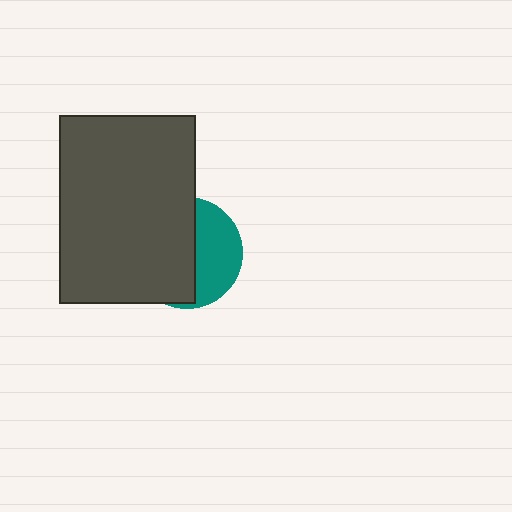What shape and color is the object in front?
The object in front is a dark gray rectangle.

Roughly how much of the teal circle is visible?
A small part of it is visible (roughly 42%).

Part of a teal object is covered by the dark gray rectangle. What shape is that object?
It is a circle.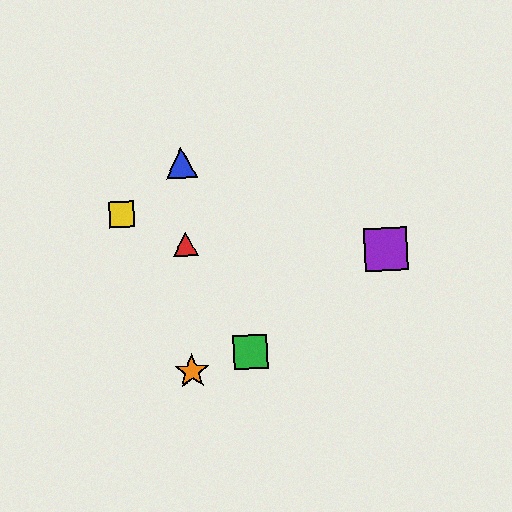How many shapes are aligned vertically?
3 shapes (the red triangle, the blue triangle, the orange star) are aligned vertically.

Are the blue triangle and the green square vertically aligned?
No, the blue triangle is at x≈181 and the green square is at x≈250.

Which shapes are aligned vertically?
The red triangle, the blue triangle, the orange star are aligned vertically.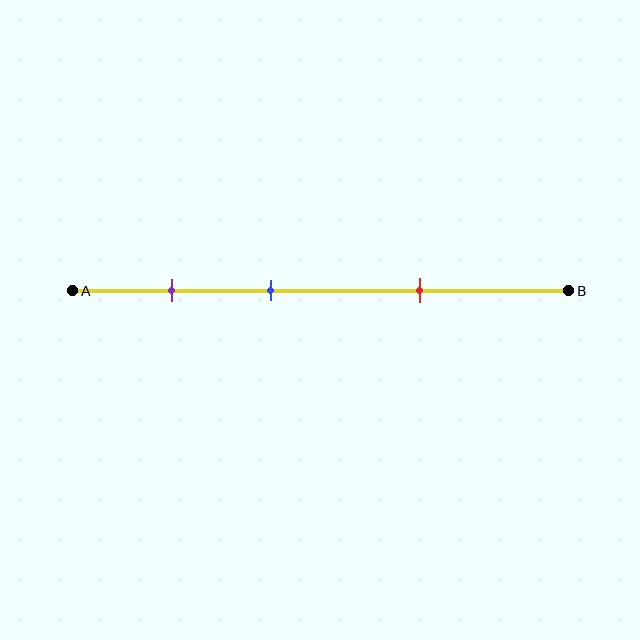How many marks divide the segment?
There are 3 marks dividing the segment.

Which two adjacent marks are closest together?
The purple and blue marks are the closest adjacent pair.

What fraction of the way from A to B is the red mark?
The red mark is approximately 70% (0.7) of the way from A to B.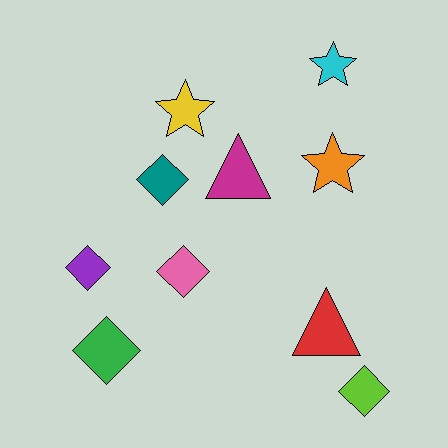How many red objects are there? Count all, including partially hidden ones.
There is 1 red object.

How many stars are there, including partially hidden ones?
There are 3 stars.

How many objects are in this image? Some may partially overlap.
There are 10 objects.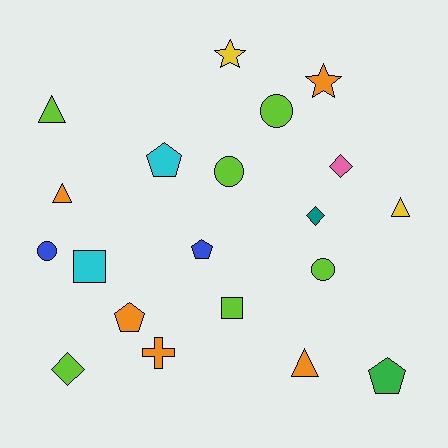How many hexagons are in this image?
There are no hexagons.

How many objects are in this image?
There are 20 objects.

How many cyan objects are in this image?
There are 2 cyan objects.